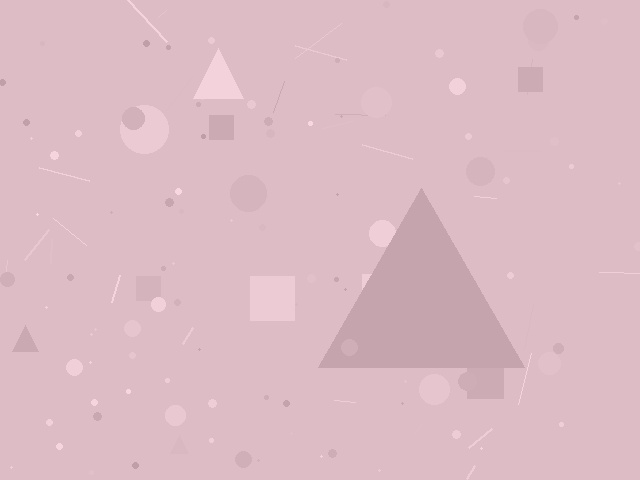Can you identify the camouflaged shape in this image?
The camouflaged shape is a triangle.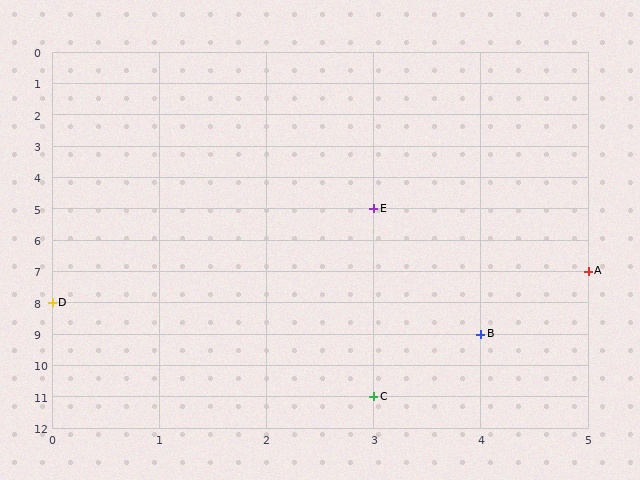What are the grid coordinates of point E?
Point E is at grid coordinates (3, 5).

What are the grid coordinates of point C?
Point C is at grid coordinates (3, 11).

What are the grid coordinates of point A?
Point A is at grid coordinates (5, 7).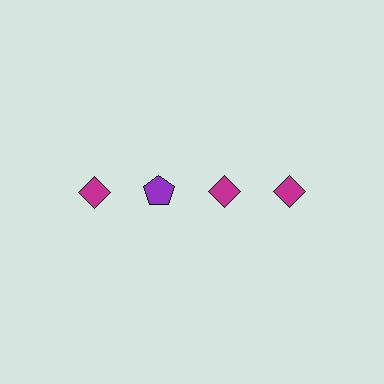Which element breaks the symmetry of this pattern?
The purple pentagon in the top row, second from left column breaks the symmetry. All other shapes are magenta diamonds.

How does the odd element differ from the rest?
It differs in both color (purple instead of magenta) and shape (pentagon instead of diamond).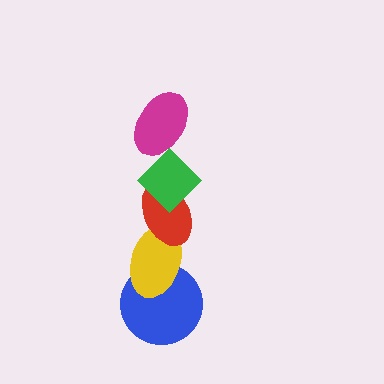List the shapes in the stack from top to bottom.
From top to bottom: the magenta ellipse, the green diamond, the red ellipse, the yellow ellipse, the blue circle.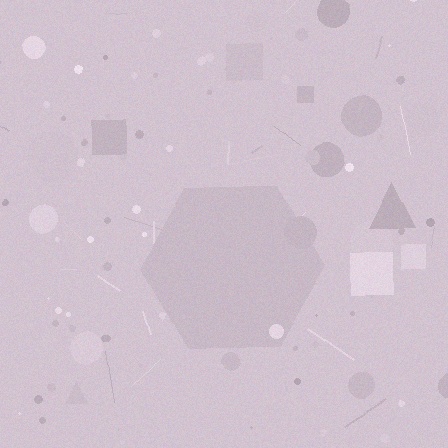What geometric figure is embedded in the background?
A hexagon is embedded in the background.